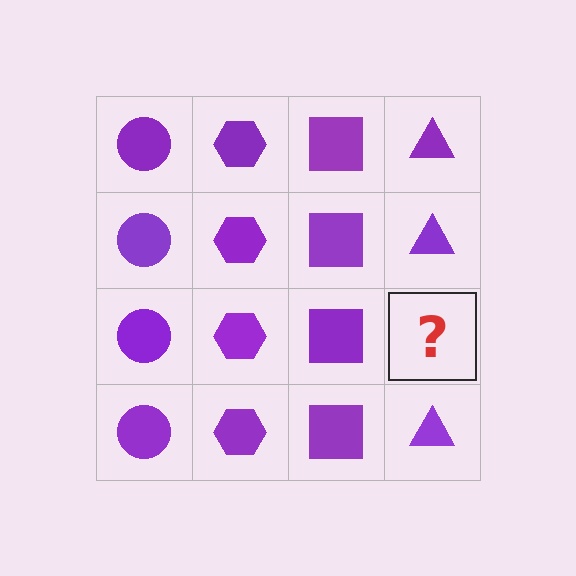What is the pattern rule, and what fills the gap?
The rule is that each column has a consistent shape. The gap should be filled with a purple triangle.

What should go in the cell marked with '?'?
The missing cell should contain a purple triangle.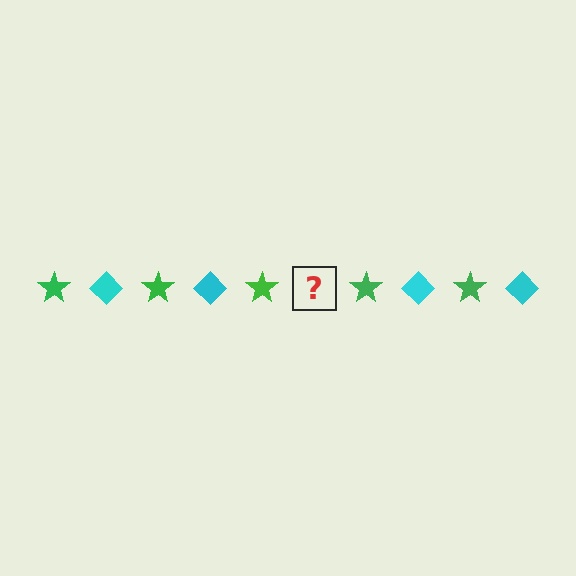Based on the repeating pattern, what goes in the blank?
The blank should be a cyan diamond.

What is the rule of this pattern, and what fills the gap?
The rule is that the pattern alternates between green star and cyan diamond. The gap should be filled with a cyan diamond.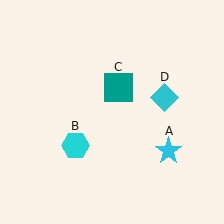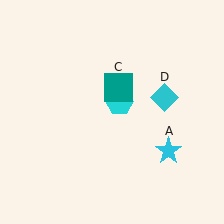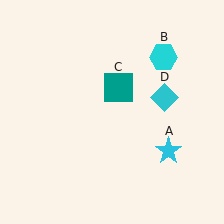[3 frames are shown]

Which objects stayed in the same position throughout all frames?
Cyan star (object A) and teal square (object C) and cyan diamond (object D) remained stationary.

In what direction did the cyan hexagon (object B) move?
The cyan hexagon (object B) moved up and to the right.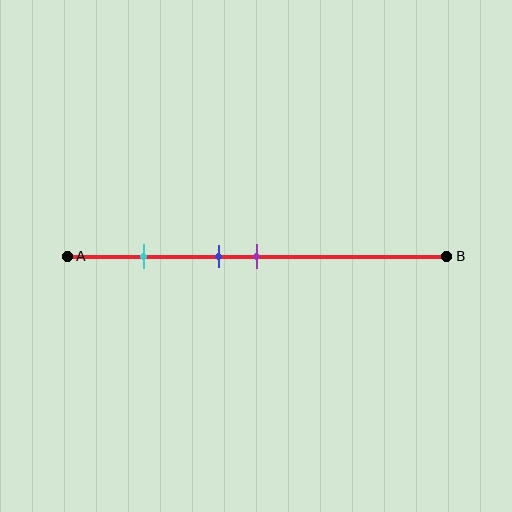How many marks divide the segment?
There are 3 marks dividing the segment.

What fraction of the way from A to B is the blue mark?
The blue mark is approximately 40% (0.4) of the way from A to B.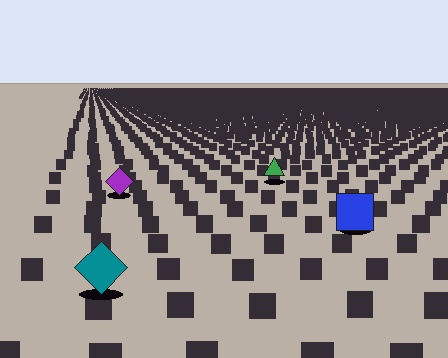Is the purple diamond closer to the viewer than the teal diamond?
No. The teal diamond is closer — you can tell from the texture gradient: the ground texture is coarser near it.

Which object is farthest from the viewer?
The green triangle is farthest from the viewer. It appears smaller and the ground texture around it is denser.